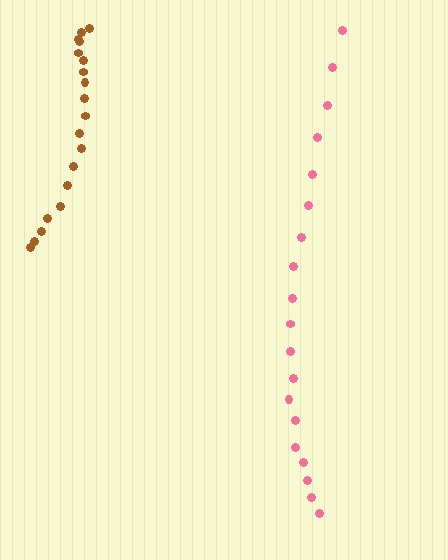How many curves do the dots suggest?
There are 2 distinct paths.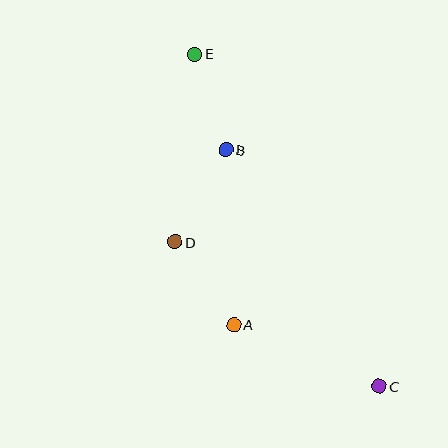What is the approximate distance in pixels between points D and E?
The distance between D and E is approximately 189 pixels.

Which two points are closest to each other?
Points B and E are closest to each other.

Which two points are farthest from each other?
Points C and E are farthest from each other.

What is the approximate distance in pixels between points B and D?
The distance between B and D is approximately 105 pixels.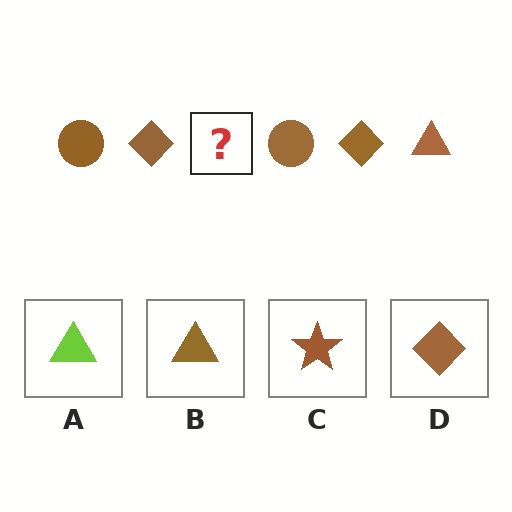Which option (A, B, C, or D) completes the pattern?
B.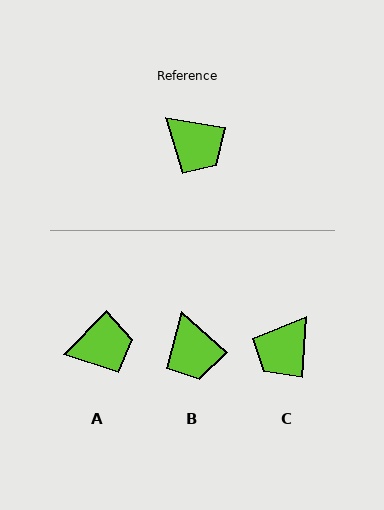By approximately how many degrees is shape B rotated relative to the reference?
Approximately 32 degrees clockwise.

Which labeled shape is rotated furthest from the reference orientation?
C, about 84 degrees away.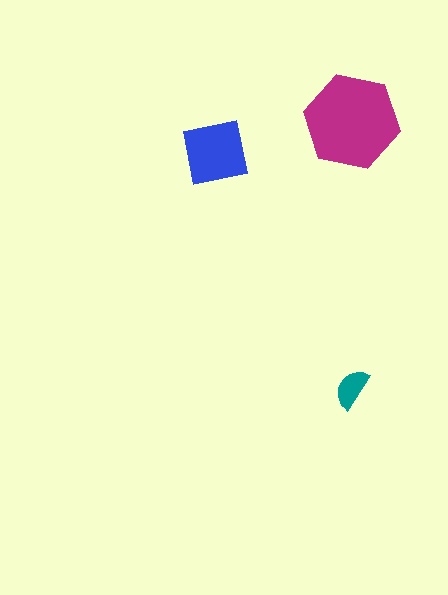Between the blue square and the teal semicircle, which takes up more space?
The blue square.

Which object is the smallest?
The teal semicircle.